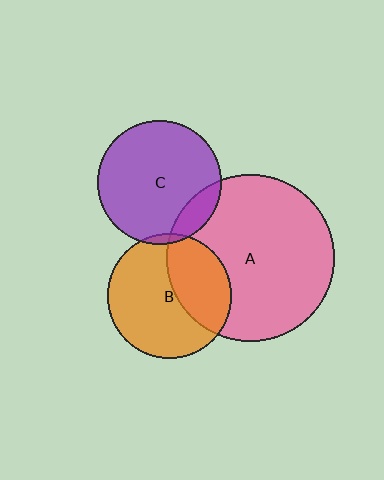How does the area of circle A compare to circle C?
Approximately 1.8 times.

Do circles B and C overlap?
Yes.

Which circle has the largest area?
Circle A (pink).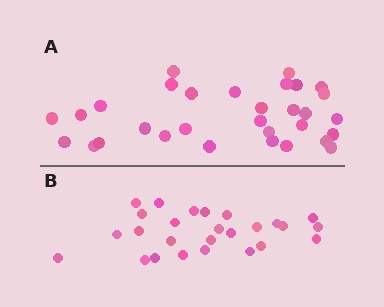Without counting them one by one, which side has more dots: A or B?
Region A (the top region) has more dots.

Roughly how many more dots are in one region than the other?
Region A has about 5 more dots than region B.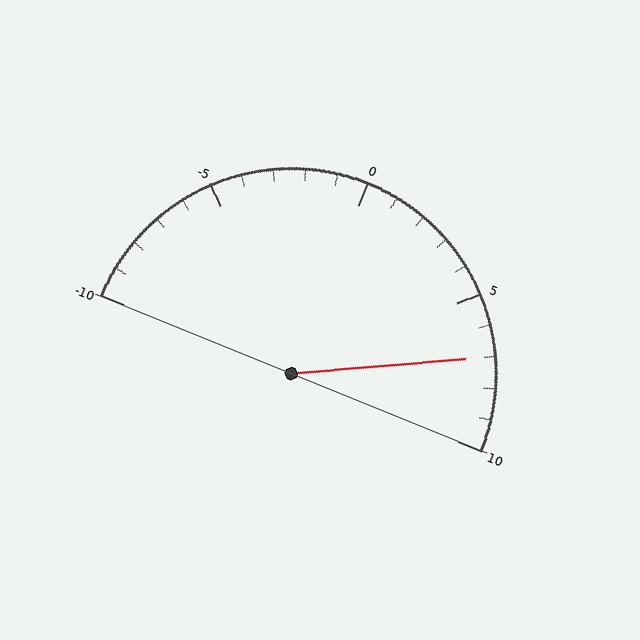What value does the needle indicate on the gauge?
The needle indicates approximately 7.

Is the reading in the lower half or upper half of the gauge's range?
The reading is in the upper half of the range (-10 to 10).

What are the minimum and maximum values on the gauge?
The gauge ranges from -10 to 10.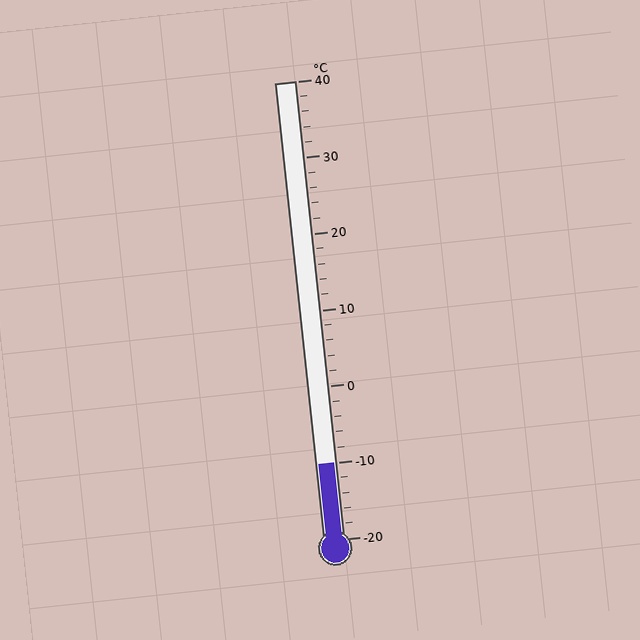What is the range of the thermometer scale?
The thermometer scale ranges from -20°C to 40°C.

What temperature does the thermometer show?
The thermometer shows approximately -10°C.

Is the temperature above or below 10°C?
The temperature is below 10°C.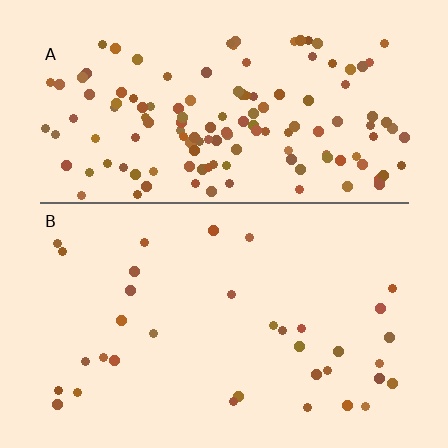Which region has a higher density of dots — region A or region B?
A (the top).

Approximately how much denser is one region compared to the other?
Approximately 4.1× — region A over region B.